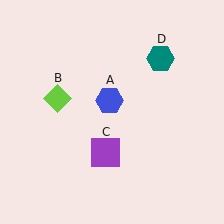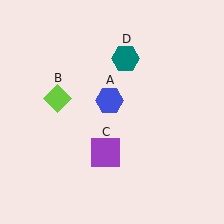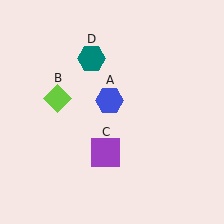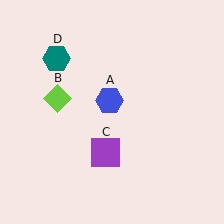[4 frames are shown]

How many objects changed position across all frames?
1 object changed position: teal hexagon (object D).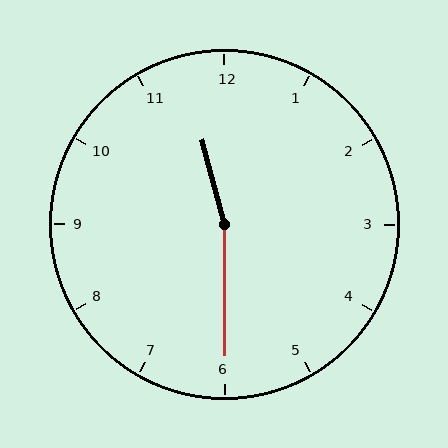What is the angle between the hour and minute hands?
Approximately 165 degrees.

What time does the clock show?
11:30.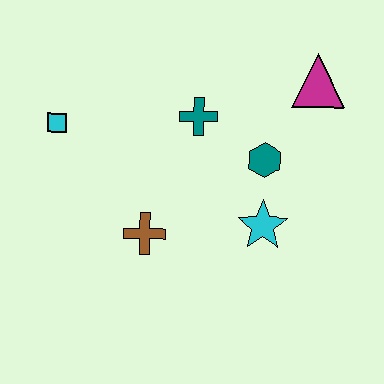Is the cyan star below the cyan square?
Yes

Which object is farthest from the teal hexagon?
The cyan square is farthest from the teal hexagon.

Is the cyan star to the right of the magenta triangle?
No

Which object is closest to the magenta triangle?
The teal hexagon is closest to the magenta triangle.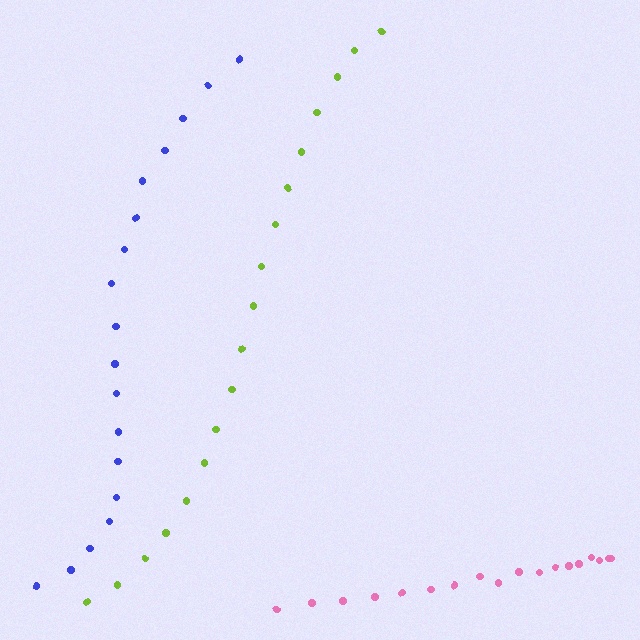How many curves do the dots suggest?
There are 3 distinct paths.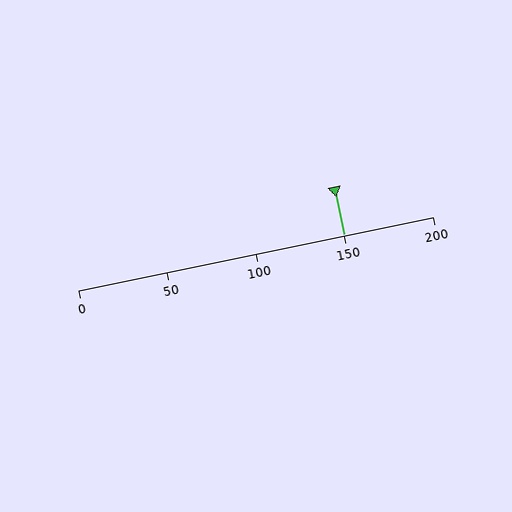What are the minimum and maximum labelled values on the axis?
The axis runs from 0 to 200.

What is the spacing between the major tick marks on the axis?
The major ticks are spaced 50 apart.